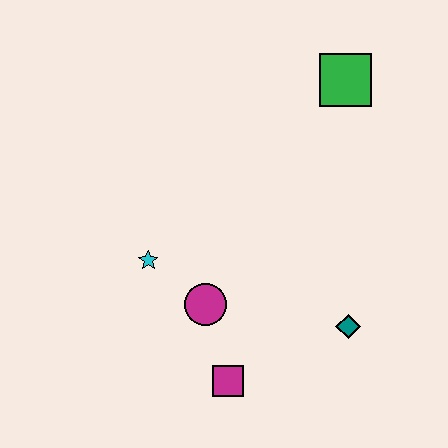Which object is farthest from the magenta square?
The green square is farthest from the magenta square.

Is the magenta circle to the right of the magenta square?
No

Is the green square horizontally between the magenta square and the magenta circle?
No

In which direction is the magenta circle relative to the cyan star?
The magenta circle is to the right of the cyan star.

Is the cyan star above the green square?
No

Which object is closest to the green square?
The teal diamond is closest to the green square.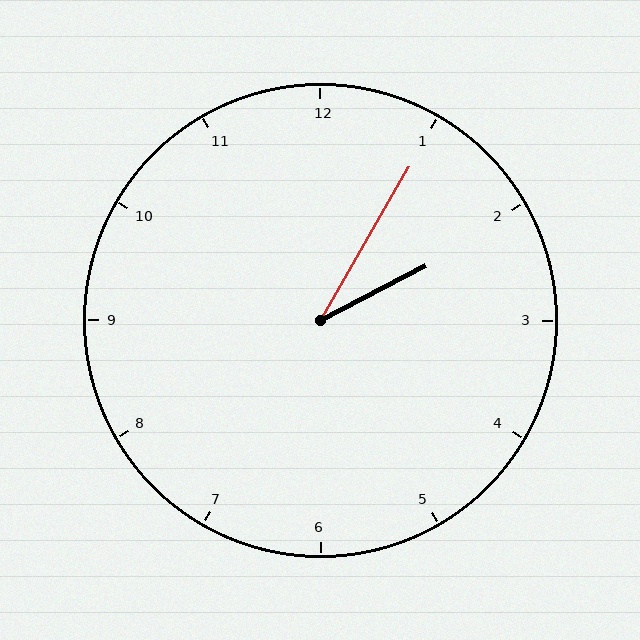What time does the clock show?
2:05.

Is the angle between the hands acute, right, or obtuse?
It is acute.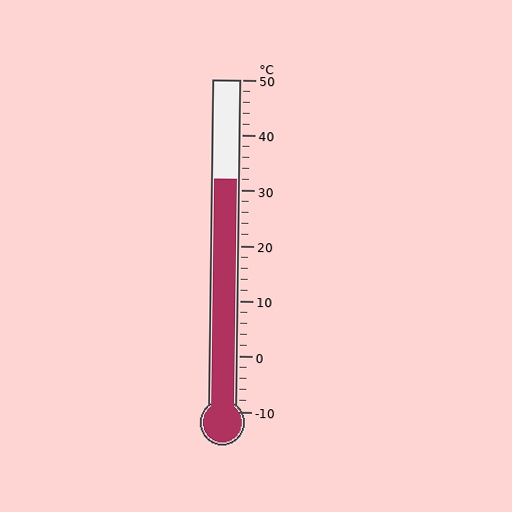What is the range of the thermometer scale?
The thermometer scale ranges from -10°C to 50°C.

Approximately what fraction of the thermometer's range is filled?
The thermometer is filled to approximately 70% of its range.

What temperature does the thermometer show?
The thermometer shows approximately 32°C.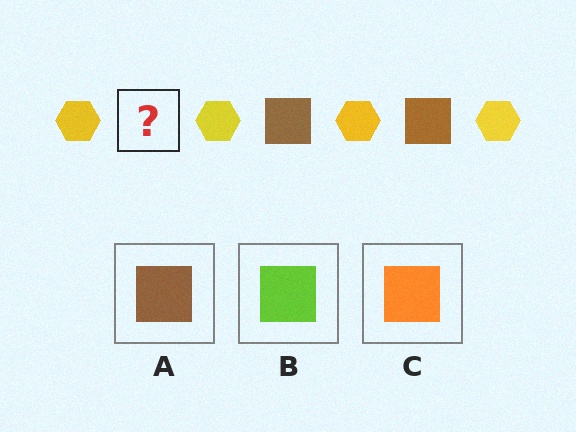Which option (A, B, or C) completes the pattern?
A.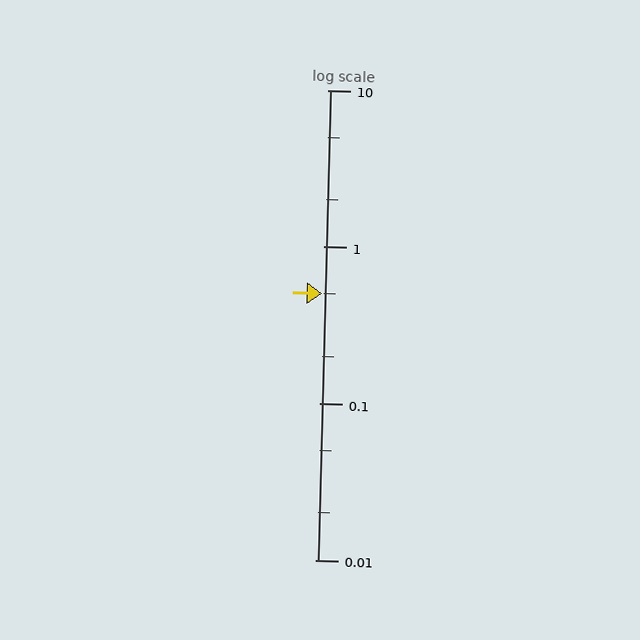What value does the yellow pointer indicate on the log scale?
The pointer indicates approximately 0.5.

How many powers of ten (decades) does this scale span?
The scale spans 3 decades, from 0.01 to 10.